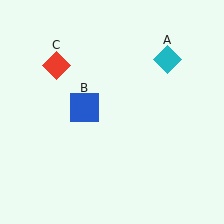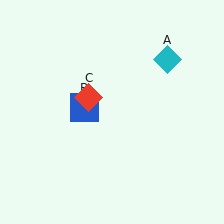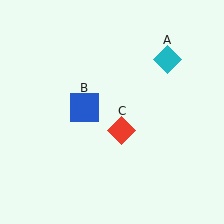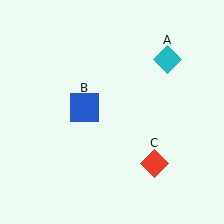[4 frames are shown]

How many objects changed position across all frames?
1 object changed position: red diamond (object C).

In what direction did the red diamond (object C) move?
The red diamond (object C) moved down and to the right.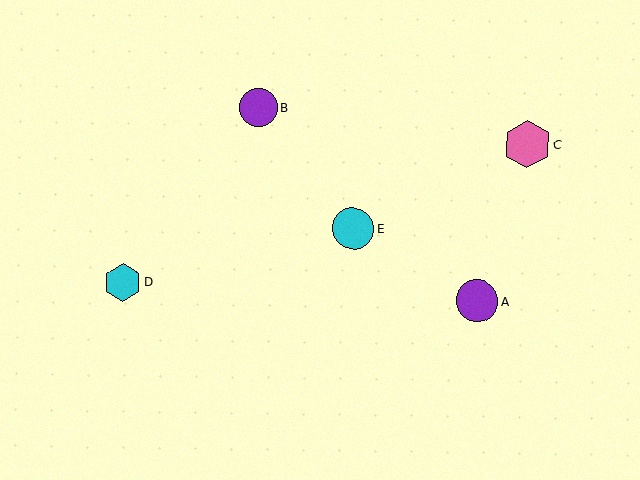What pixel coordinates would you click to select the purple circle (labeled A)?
Click at (477, 301) to select the purple circle A.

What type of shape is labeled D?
Shape D is a cyan hexagon.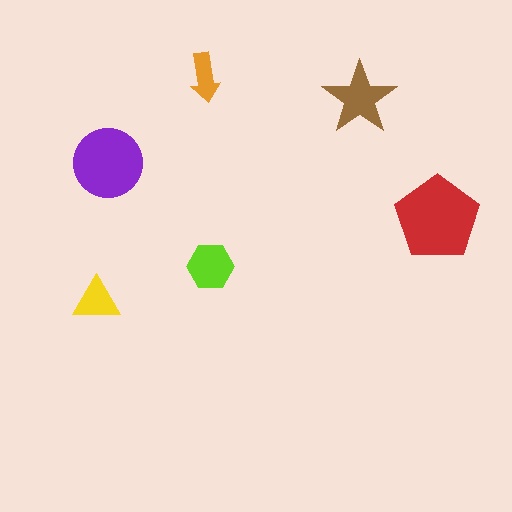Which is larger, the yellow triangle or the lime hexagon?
The lime hexagon.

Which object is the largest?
The red pentagon.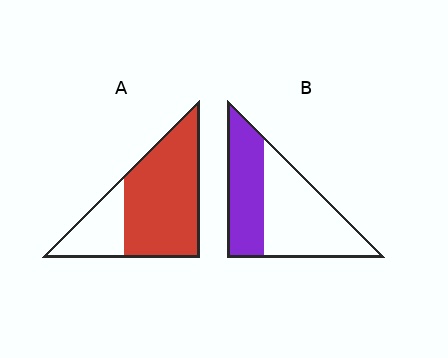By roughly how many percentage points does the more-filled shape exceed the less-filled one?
By roughly 30 percentage points (A over B).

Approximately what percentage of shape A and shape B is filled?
A is approximately 75% and B is approximately 40%.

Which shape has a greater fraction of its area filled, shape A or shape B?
Shape A.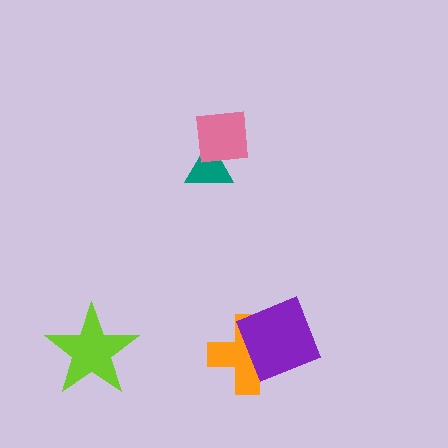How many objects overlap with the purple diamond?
1 object overlaps with the purple diamond.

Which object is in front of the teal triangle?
The pink square is in front of the teal triangle.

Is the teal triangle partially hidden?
Yes, it is partially covered by another shape.